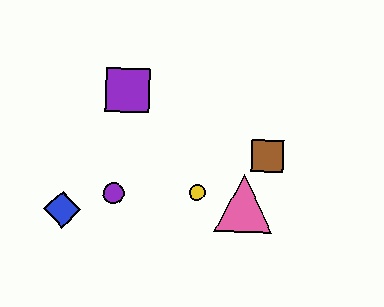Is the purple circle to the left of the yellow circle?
Yes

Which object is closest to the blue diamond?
The purple circle is closest to the blue diamond.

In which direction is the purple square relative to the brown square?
The purple square is to the left of the brown square.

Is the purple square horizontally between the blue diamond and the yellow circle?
Yes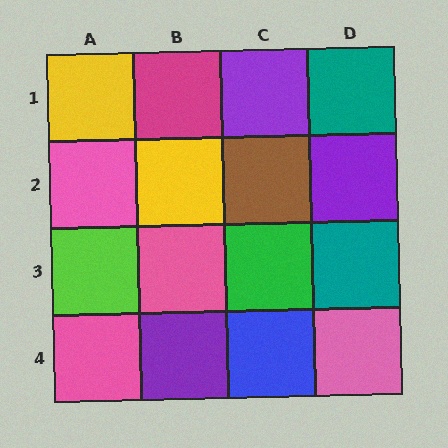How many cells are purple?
3 cells are purple.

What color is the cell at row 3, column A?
Lime.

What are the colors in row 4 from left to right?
Pink, purple, blue, pink.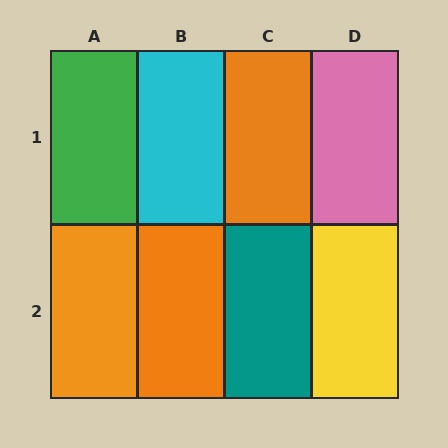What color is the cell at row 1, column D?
Pink.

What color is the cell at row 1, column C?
Orange.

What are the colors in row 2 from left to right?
Orange, orange, teal, yellow.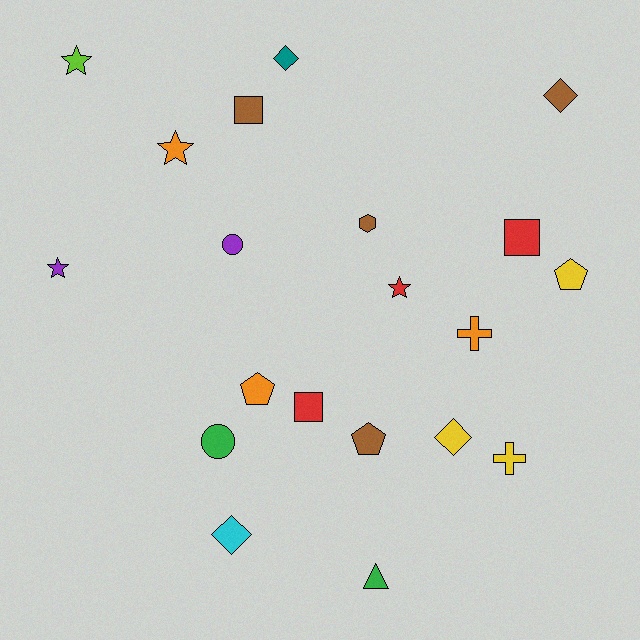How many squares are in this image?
There are 3 squares.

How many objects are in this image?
There are 20 objects.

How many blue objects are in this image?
There are no blue objects.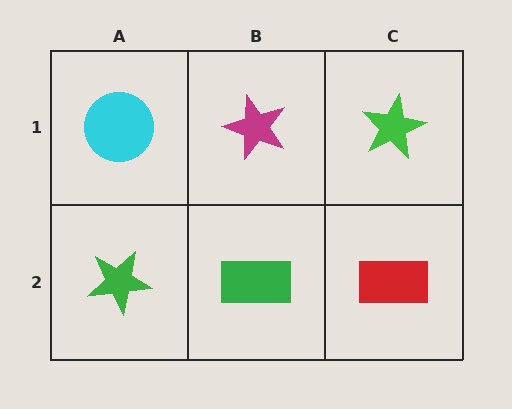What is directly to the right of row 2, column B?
A red rectangle.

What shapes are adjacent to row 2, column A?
A cyan circle (row 1, column A), a green rectangle (row 2, column B).